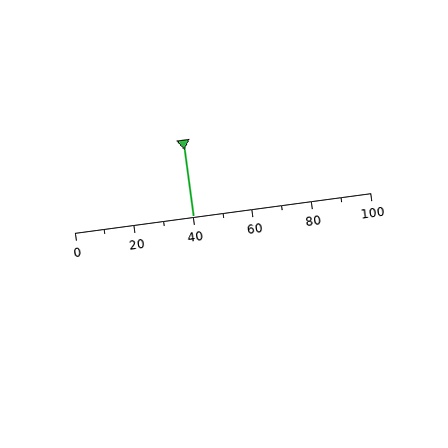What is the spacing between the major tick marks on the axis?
The major ticks are spaced 20 apart.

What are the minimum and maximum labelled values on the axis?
The axis runs from 0 to 100.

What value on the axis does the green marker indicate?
The marker indicates approximately 40.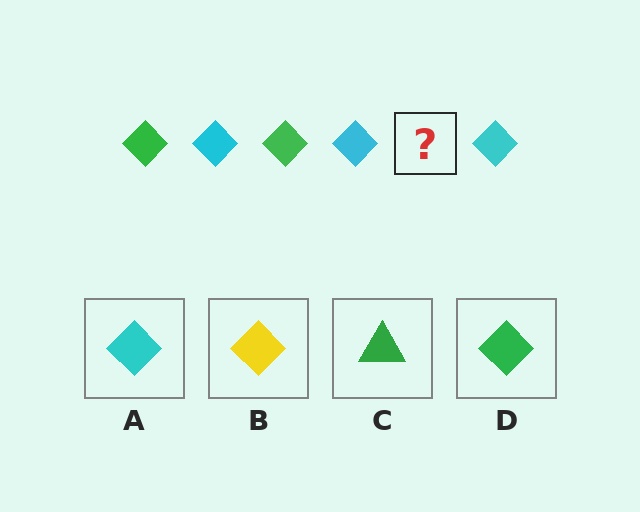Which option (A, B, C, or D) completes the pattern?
D.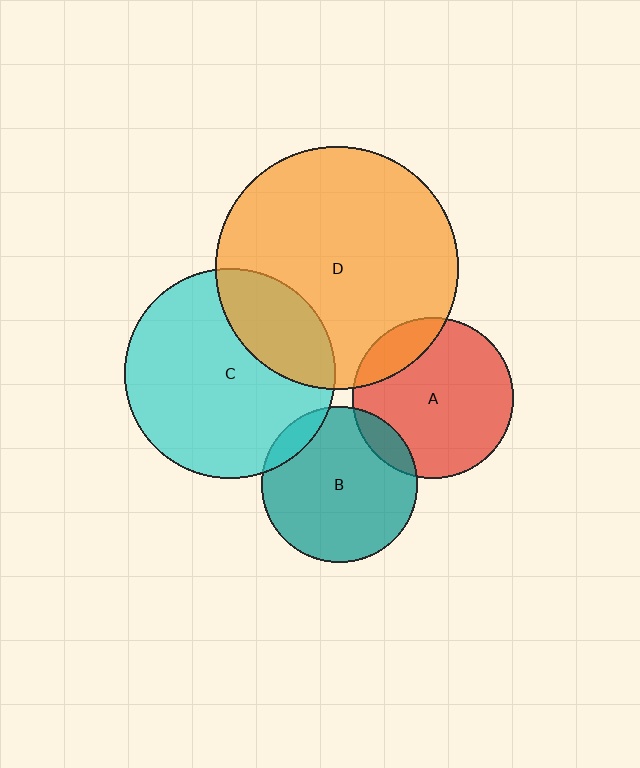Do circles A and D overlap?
Yes.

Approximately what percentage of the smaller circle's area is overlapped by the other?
Approximately 15%.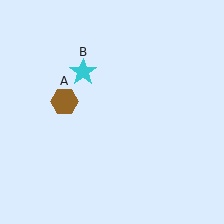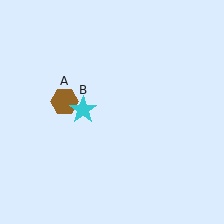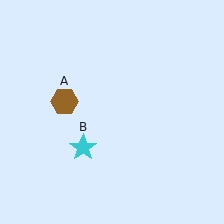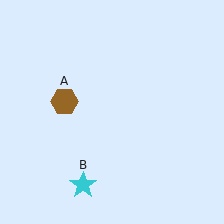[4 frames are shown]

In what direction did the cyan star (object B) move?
The cyan star (object B) moved down.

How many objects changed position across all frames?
1 object changed position: cyan star (object B).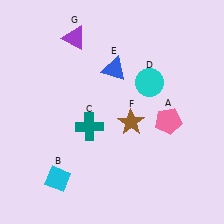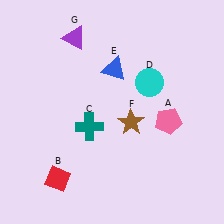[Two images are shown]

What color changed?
The diamond (B) changed from cyan in Image 1 to red in Image 2.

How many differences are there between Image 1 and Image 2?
There is 1 difference between the two images.